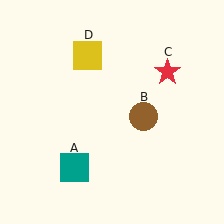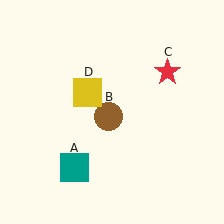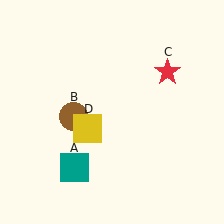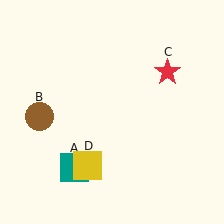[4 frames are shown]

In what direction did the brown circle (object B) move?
The brown circle (object B) moved left.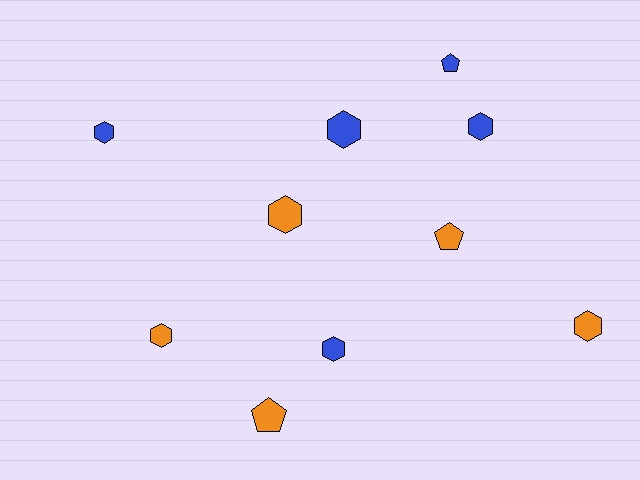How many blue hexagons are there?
There are 4 blue hexagons.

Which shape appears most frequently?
Hexagon, with 7 objects.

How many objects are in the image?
There are 10 objects.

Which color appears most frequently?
Orange, with 5 objects.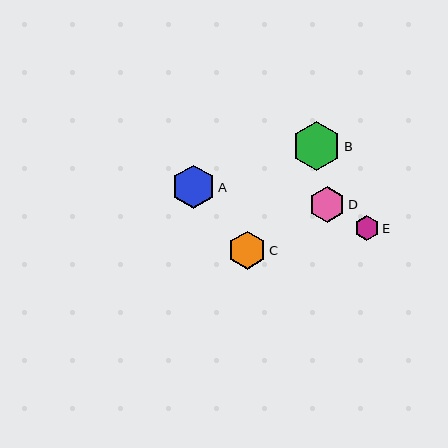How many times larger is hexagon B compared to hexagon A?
Hexagon B is approximately 1.1 times the size of hexagon A.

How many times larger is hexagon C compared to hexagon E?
Hexagon C is approximately 1.5 times the size of hexagon E.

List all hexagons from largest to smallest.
From largest to smallest: B, A, C, D, E.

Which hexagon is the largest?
Hexagon B is the largest with a size of approximately 49 pixels.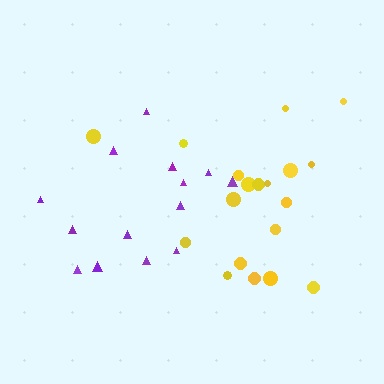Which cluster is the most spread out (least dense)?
Purple.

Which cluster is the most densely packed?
Yellow.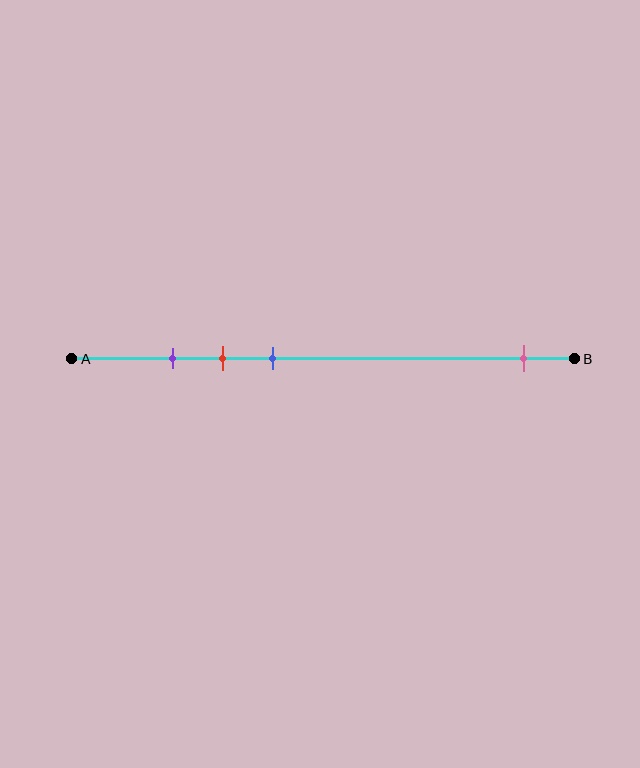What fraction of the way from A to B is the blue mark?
The blue mark is approximately 40% (0.4) of the way from A to B.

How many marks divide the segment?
There are 4 marks dividing the segment.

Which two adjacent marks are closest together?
The purple and red marks are the closest adjacent pair.